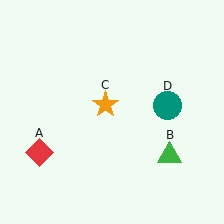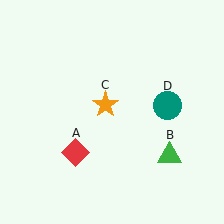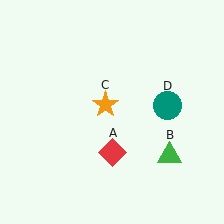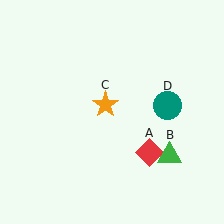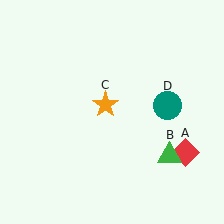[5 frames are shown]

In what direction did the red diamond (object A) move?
The red diamond (object A) moved right.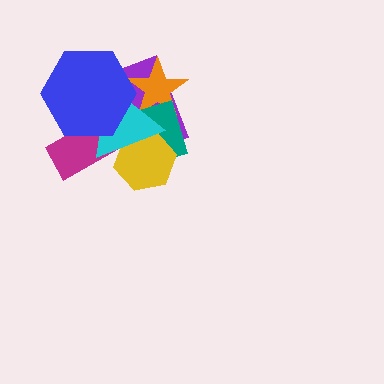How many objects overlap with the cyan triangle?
6 objects overlap with the cyan triangle.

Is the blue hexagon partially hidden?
No, no other shape covers it.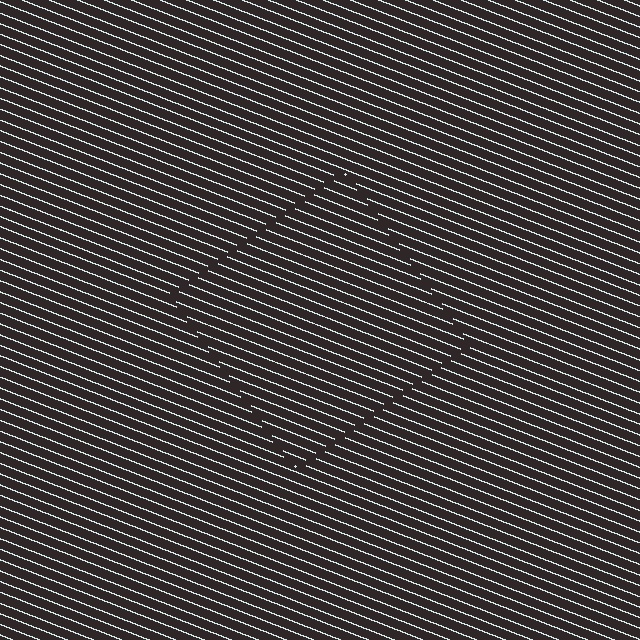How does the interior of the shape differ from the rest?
The interior of the shape contains the same grating, shifted by half a period — the contour is defined by the phase discontinuity where line-ends from the inner and outer gratings abut.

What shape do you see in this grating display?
An illusory square. The interior of the shape contains the same grating, shifted by half a period — the contour is defined by the phase discontinuity where line-ends from the inner and outer gratings abut.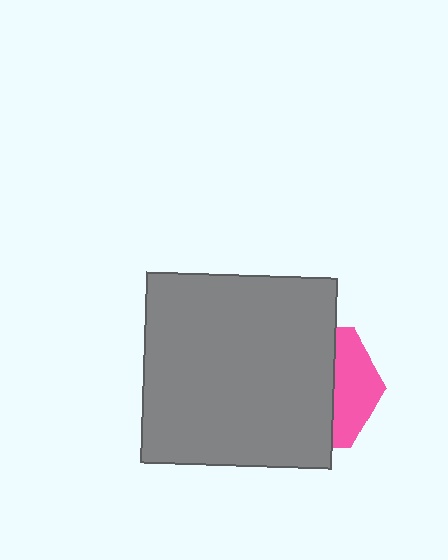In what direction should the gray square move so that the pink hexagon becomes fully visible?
The gray square should move left. That is the shortest direction to clear the overlap and leave the pink hexagon fully visible.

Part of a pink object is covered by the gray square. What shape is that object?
It is a hexagon.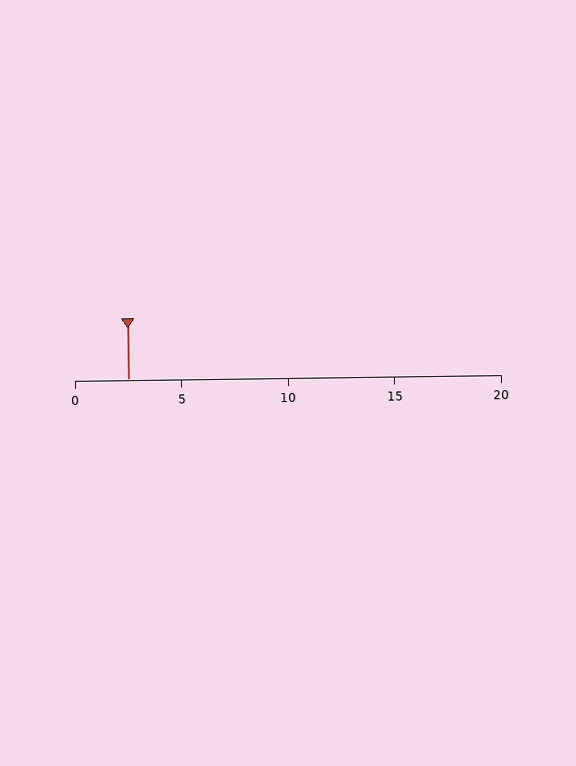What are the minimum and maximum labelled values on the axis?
The axis runs from 0 to 20.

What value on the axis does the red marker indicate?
The marker indicates approximately 2.5.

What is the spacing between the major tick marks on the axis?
The major ticks are spaced 5 apart.